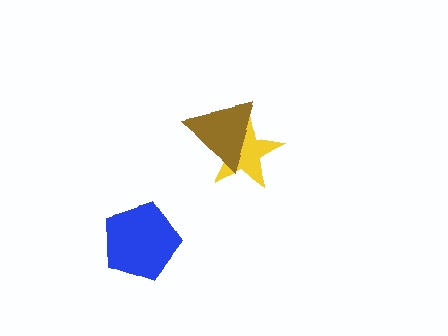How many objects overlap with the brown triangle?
1 object overlaps with the brown triangle.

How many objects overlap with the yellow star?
1 object overlaps with the yellow star.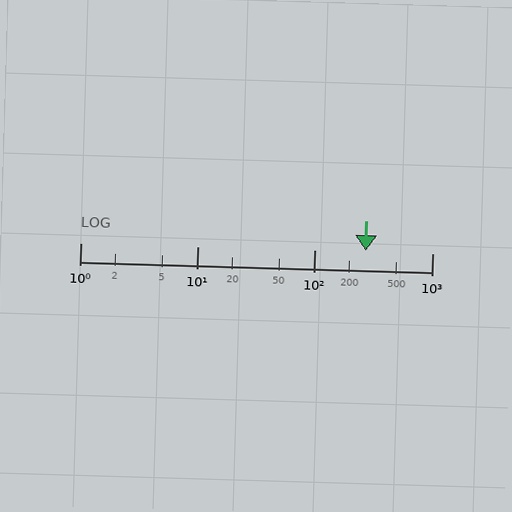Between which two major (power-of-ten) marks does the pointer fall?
The pointer is between 100 and 1000.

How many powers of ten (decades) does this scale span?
The scale spans 3 decades, from 1 to 1000.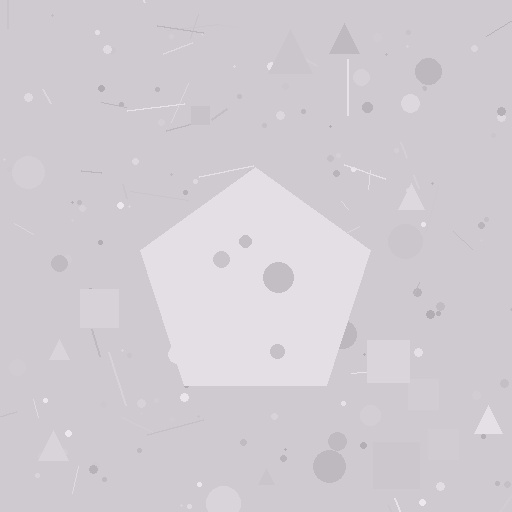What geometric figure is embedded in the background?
A pentagon is embedded in the background.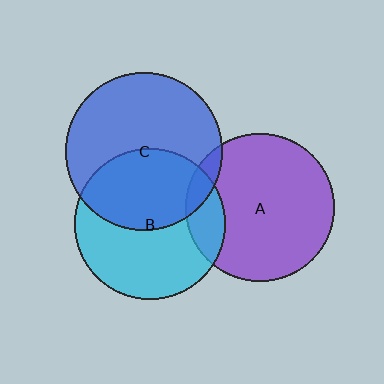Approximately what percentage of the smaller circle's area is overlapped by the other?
Approximately 45%.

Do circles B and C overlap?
Yes.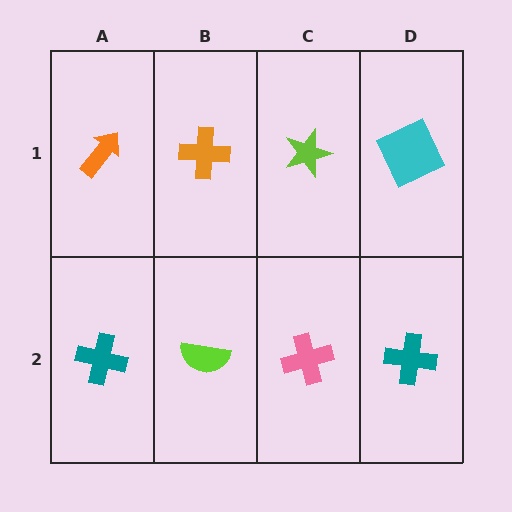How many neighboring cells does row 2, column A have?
2.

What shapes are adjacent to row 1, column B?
A lime semicircle (row 2, column B), an orange arrow (row 1, column A), a lime star (row 1, column C).